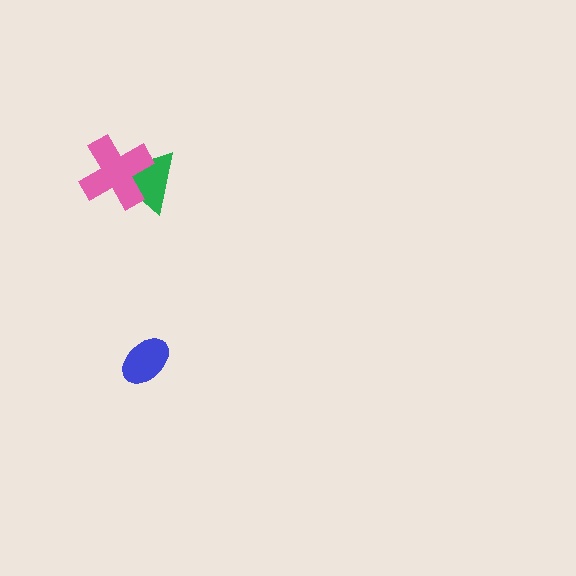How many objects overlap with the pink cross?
1 object overlaps with the pink cross.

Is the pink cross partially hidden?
No, no other shape covers it.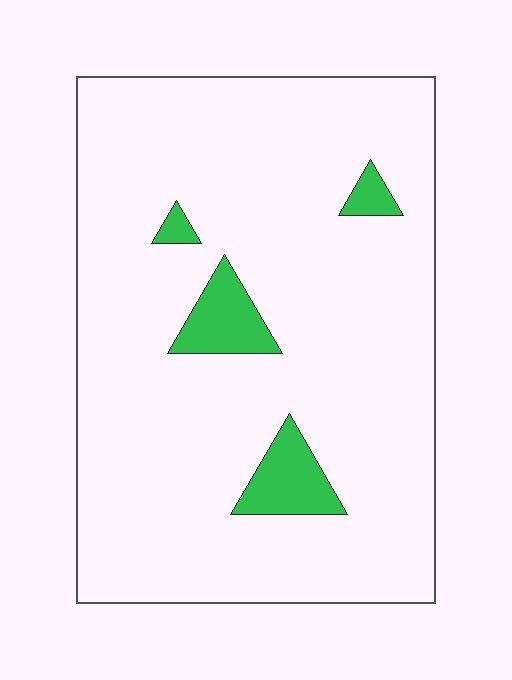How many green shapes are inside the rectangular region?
4.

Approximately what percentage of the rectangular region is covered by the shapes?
Approximately 10%.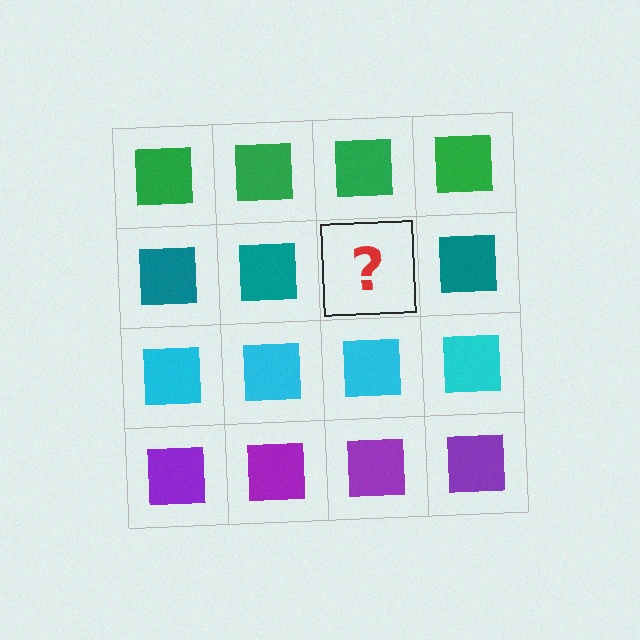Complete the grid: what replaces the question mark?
The question mark should be replaced with a teal square.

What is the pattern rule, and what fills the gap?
The rule is that each row has a consistent color. The gap should be filled with a teal square.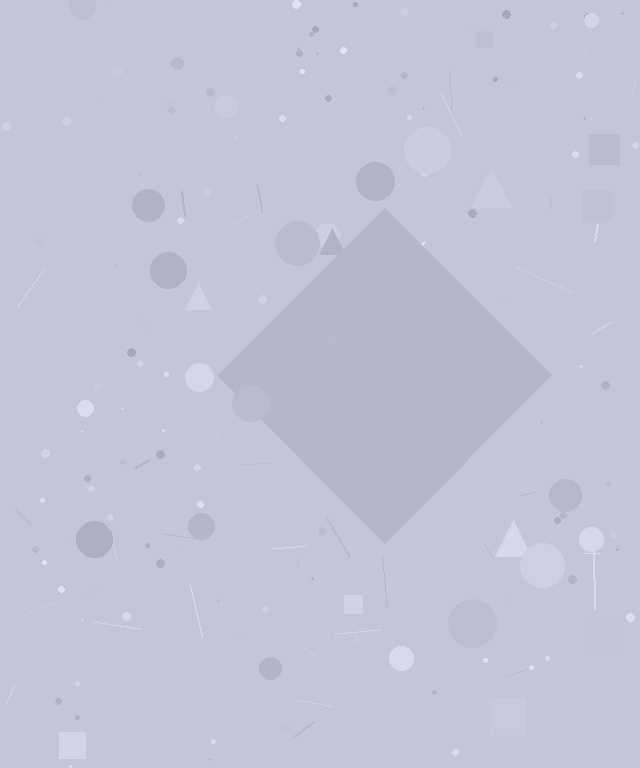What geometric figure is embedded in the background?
A diamond is embedded in the background.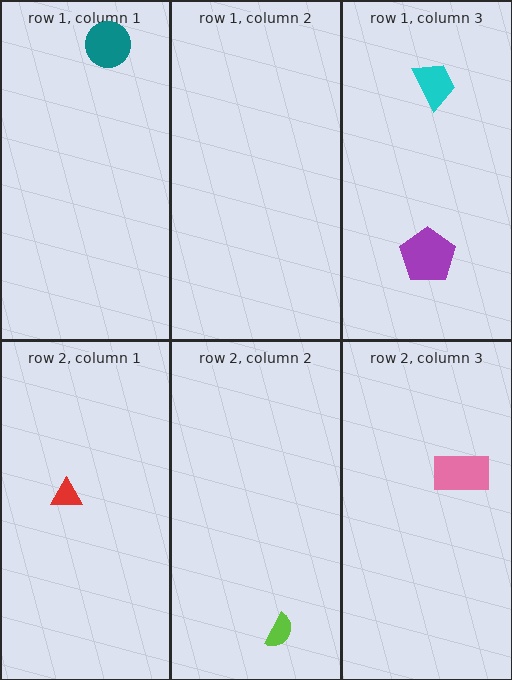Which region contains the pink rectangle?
The row 2, column 3 region.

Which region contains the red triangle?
The row 2, column 1 region.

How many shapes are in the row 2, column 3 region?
1.